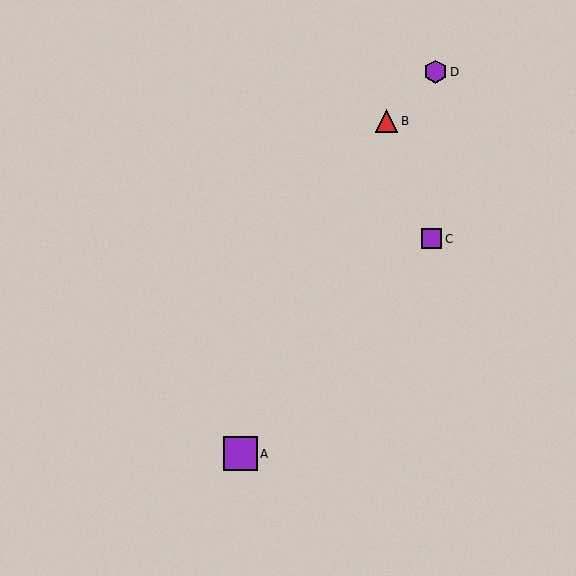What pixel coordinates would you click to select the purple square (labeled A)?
Click at (240, 454) to select the purple square A.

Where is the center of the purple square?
The center of the purple square is at (240, 454).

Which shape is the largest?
The purple square (labeled A) is the largest.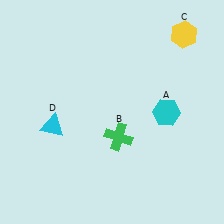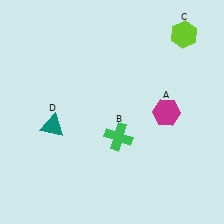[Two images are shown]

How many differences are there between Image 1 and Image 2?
There are 3 differences between the two images.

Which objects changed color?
A changed from cyan to magenta. C changed from yellow to lime. D changed from cyan to teal.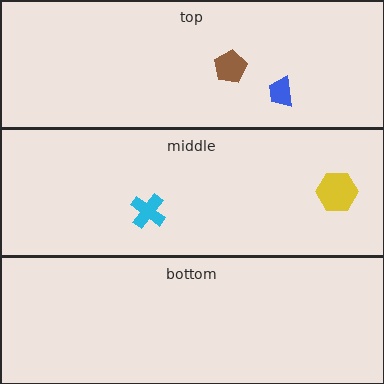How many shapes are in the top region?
2.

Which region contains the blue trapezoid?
The top region.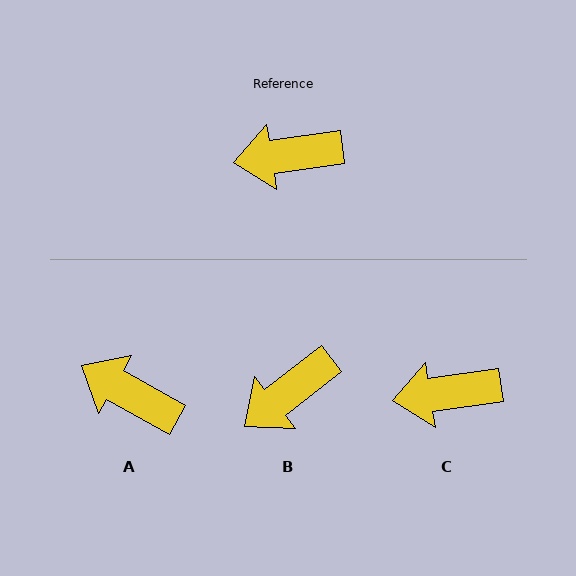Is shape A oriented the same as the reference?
No, it is off by about 38 degrees.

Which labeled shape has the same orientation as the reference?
C.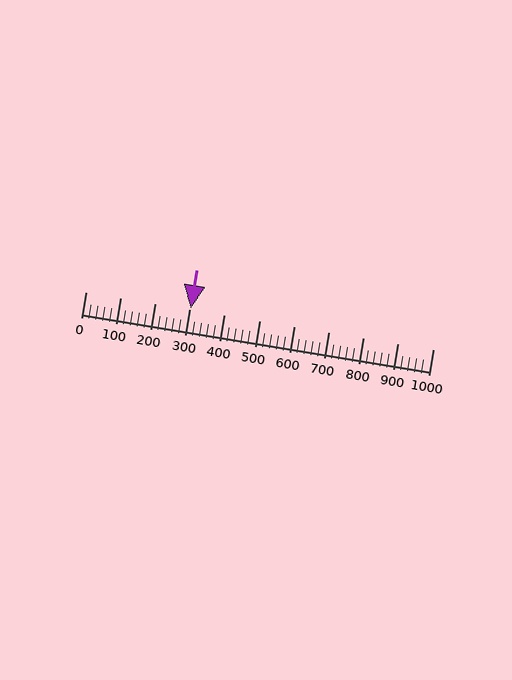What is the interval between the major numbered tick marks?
The major tick marks are spaced 100 units apart.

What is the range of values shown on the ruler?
The ruler shows values from 0 to 1000.